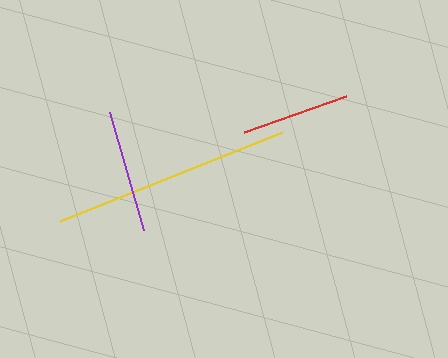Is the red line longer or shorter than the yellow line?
The yellow line is longer than the red line.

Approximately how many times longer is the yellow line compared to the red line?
The yellow line is approximately 2.2 times the length of the red line.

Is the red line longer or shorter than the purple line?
The purple line is longer than the red line.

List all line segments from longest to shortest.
From longest to shortest: yellow, purple, red.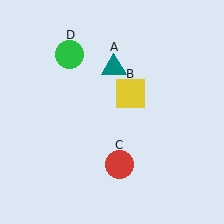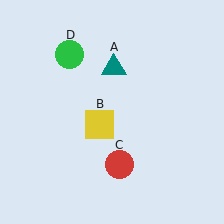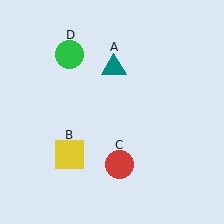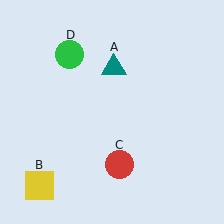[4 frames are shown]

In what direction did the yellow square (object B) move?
The yellow square (object B) moved down and to the left.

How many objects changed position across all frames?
1 object changed position: yellow square (object B).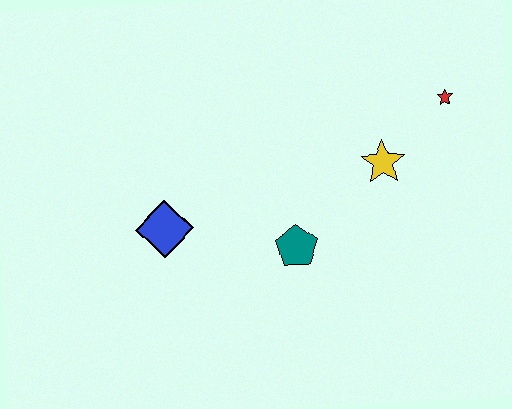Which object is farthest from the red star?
The blue diamond is farthest from the red star.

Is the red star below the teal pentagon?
No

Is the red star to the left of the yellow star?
No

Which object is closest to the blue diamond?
The teal pentagon is closest to the blue diamond.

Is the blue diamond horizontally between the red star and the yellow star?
No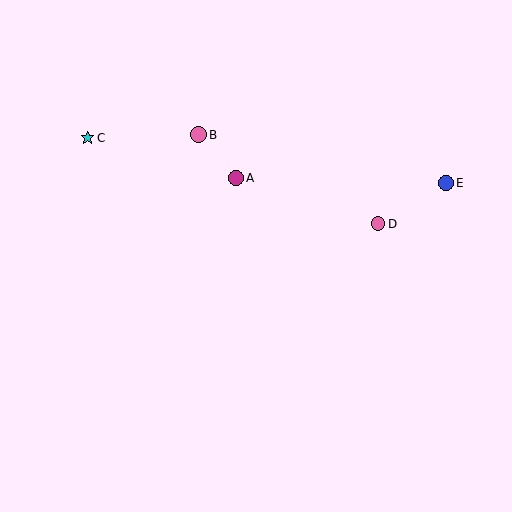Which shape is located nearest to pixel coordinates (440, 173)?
The blue circle (labeled E) at (446, 183) is nearest to that location.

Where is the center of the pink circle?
The center of the pink circle is at (198, 135).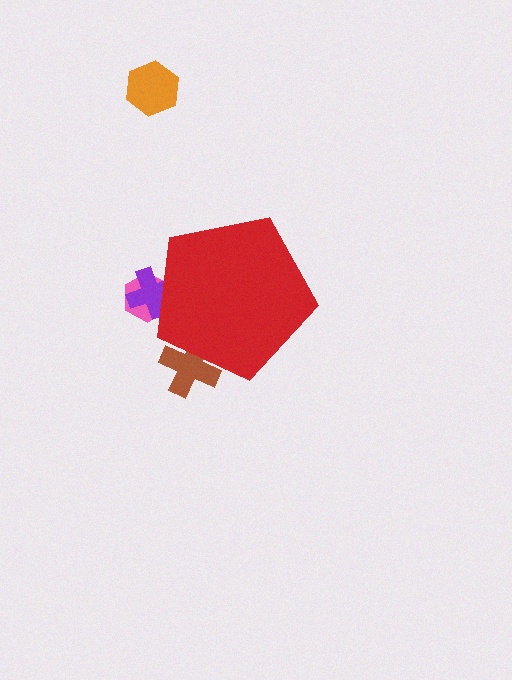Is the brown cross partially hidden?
Yes, the brown cross is partially hidden behind the red pentagon.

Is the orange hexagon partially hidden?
No, the orange hexagon is fully visible.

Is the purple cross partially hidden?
Yes, the purple cross is partially hidden behind the red pentagon.